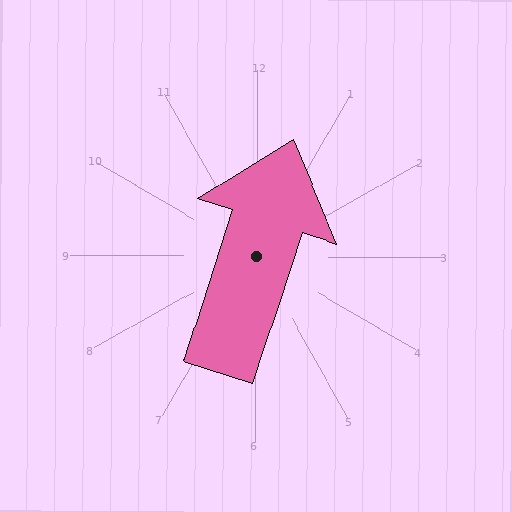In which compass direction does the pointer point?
North.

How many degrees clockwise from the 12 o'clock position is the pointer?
Approximately 18 degrees.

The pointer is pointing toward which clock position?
Roughly 1 o'clock.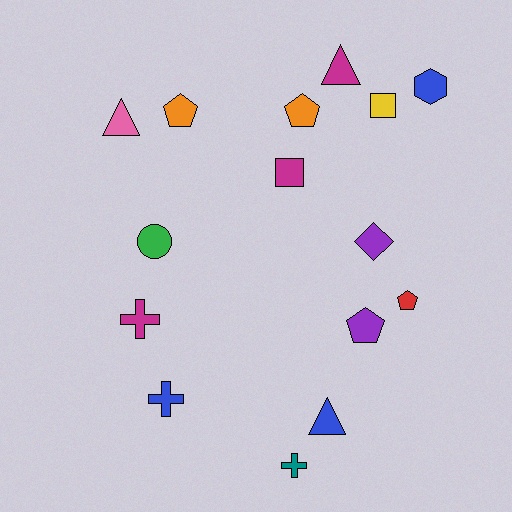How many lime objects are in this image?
There are no lime objects.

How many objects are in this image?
There are 15 objects.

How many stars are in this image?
There are no stars.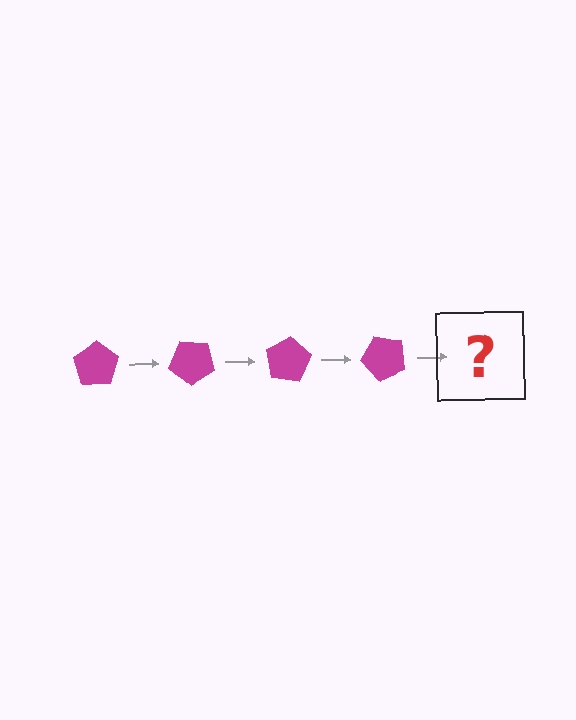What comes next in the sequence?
The next element should be a magenta pentagon rotated 160 degrees.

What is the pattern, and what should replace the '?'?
The pattern is that the pentagon rotates 40 degrees each step. The '?' should be a magenta pentagon rotated 160 degrees.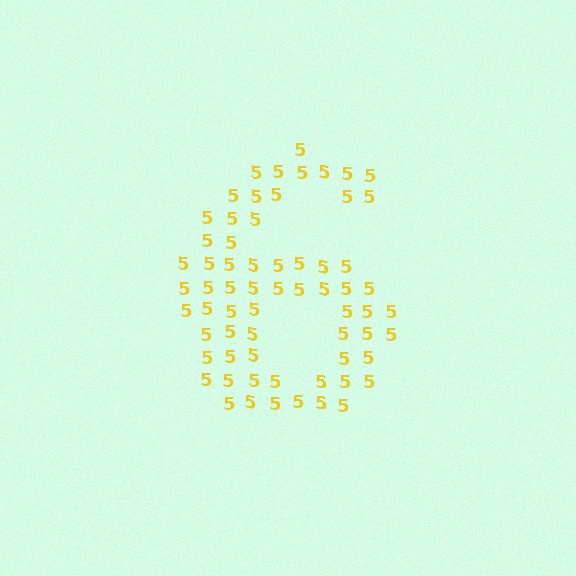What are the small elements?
The small elements are digit 5's.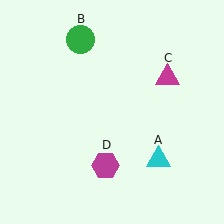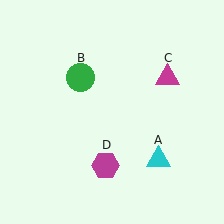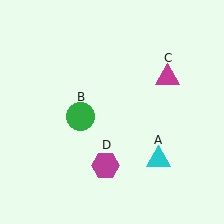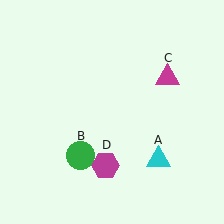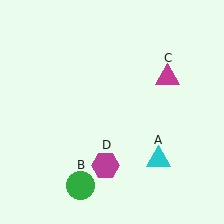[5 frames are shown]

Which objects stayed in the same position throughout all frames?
Cyan triangle (object A) and magenta triangle (object C) and magenta hexagon (object D) remained stationary.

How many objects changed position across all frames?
1 object changed position: green circle (object B).